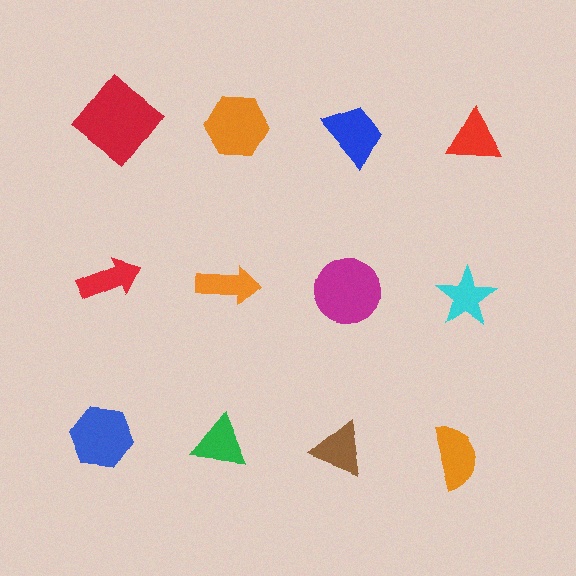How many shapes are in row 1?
4 shapes.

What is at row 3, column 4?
An orange semicircle.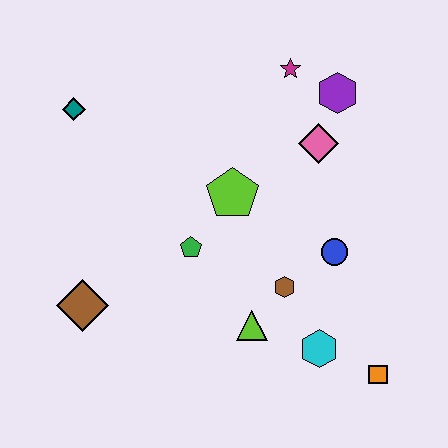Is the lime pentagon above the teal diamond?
No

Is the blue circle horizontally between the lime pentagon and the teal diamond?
No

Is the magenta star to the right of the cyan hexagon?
No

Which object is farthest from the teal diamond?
The orange square is farthest from the teal diamond.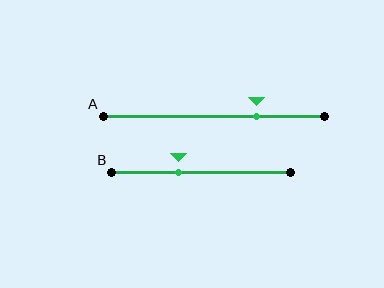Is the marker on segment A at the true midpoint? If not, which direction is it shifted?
No, the marker on segment A is shifted to the right by about 20% of the segment length.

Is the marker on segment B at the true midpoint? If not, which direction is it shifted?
No, the marker on segment B is shifted to the left by about 13% of the segment length.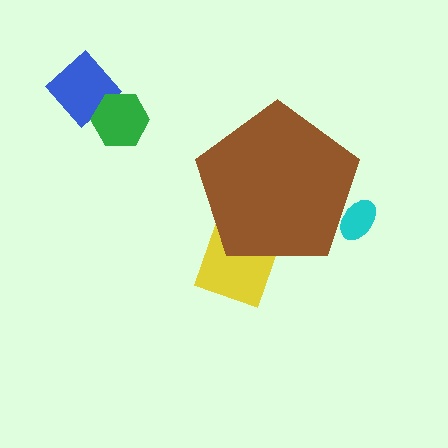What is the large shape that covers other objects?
A brown pentagon.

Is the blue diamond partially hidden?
No, the blue diamond is fully visible.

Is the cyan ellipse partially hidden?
Yes, the cyan ellipse is partially hidden behind the brown pentagon.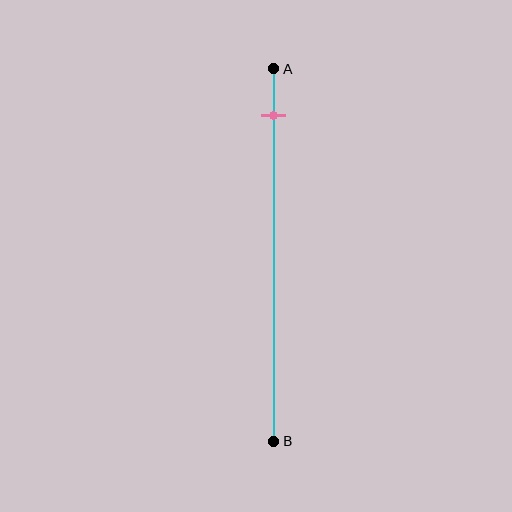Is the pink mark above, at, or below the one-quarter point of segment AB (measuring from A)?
The pink mark is above the one-quarter point of segment AB.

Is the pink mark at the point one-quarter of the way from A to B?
No, the mark is at about 10% from A, not at the 25% one-quarter point.